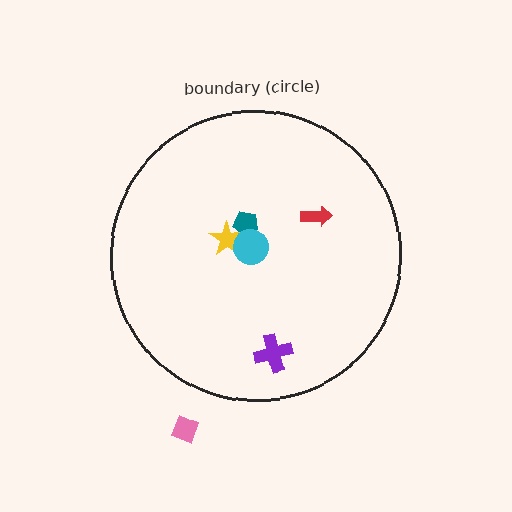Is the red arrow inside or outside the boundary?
Inside.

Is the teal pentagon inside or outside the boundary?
Inside.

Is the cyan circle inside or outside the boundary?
Inside.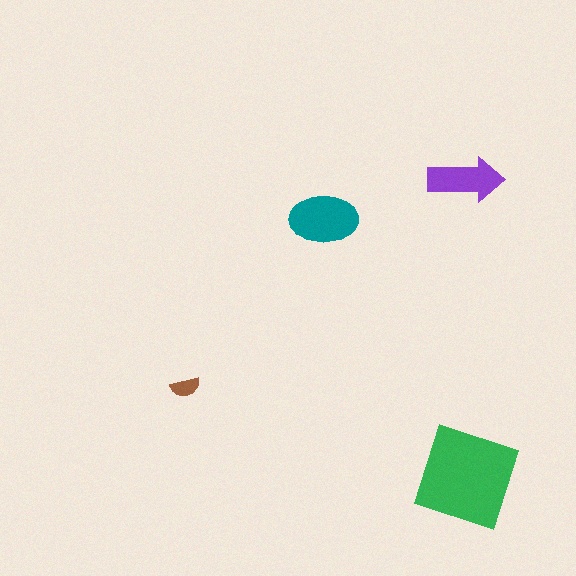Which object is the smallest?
The brown semicircle.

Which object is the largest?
The green diamond.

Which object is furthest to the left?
The brown semicircle is leftmost.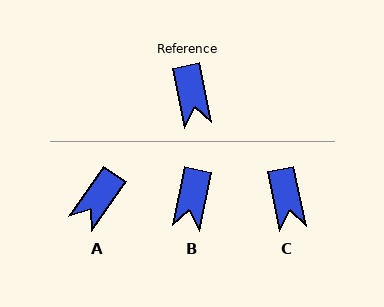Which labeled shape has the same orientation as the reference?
C.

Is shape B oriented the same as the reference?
No, it is off by about 24 degrees.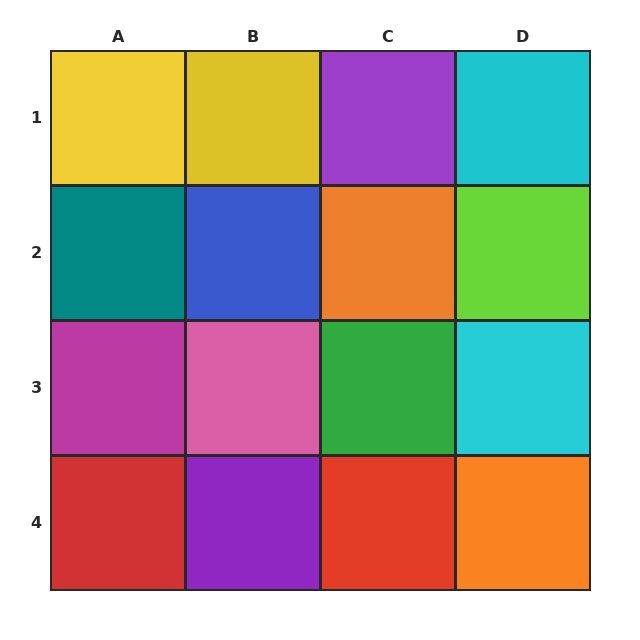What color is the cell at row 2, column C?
Orange.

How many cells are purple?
2 cells are purple.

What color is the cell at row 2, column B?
Blue.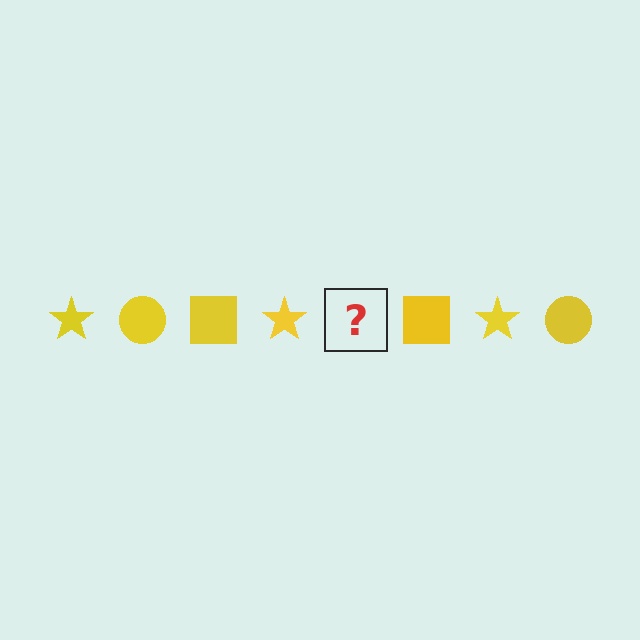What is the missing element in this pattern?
The missing element is a yellow circle.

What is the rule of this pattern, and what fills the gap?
The rule is that the pattern cycles through star, circle, square shapes in yellow. The gap should be filled with a yellow circle.